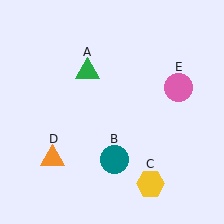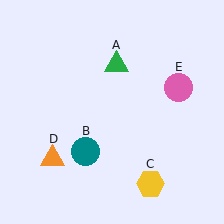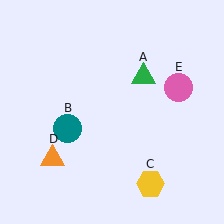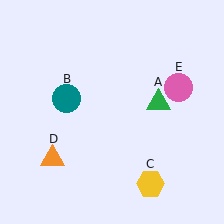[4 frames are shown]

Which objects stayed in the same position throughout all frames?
Yellow hexagon (object C) and orange triangle (object D) and pink circle (object E) remained stationary.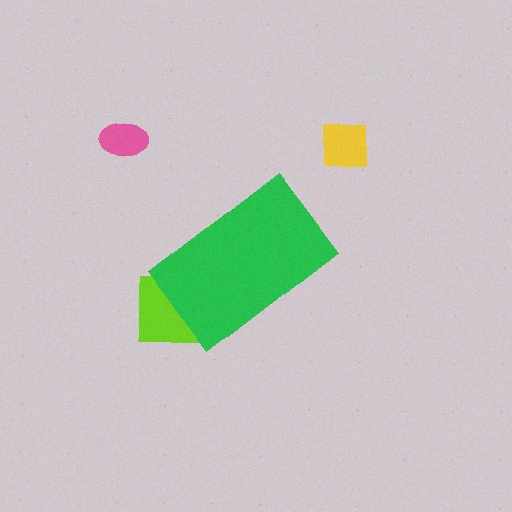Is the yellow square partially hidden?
No, the yellow square is fully visible.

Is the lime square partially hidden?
Yes, the lime square is partially hidden behind the green rectangle.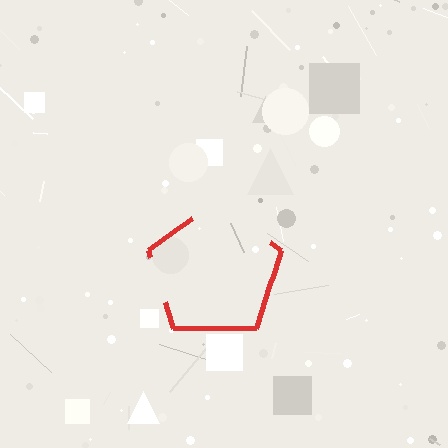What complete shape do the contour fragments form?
The contour fragments form a pentagon.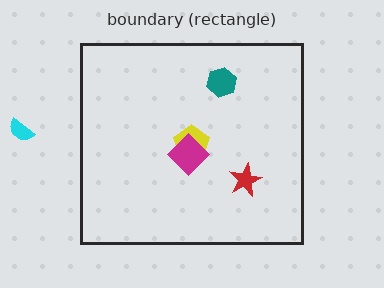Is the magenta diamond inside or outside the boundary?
Inside.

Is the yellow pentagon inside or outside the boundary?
Inside.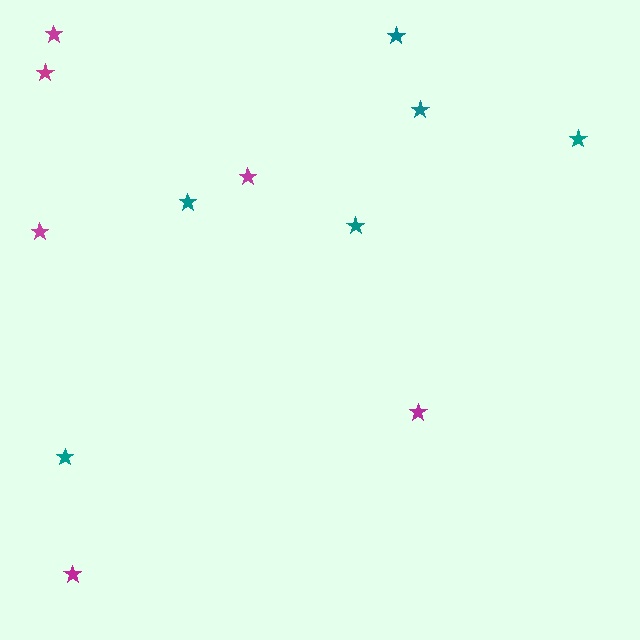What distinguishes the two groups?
There are 2 groups: one group of teal stars (6) and one group of magenta stars (6).